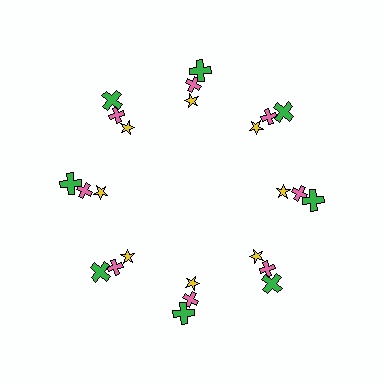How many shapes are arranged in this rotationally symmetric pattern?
There are 24 shapes, arranged in 8 groups of 3.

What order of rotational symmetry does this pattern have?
This pattern has 8-fold rotational symmetry.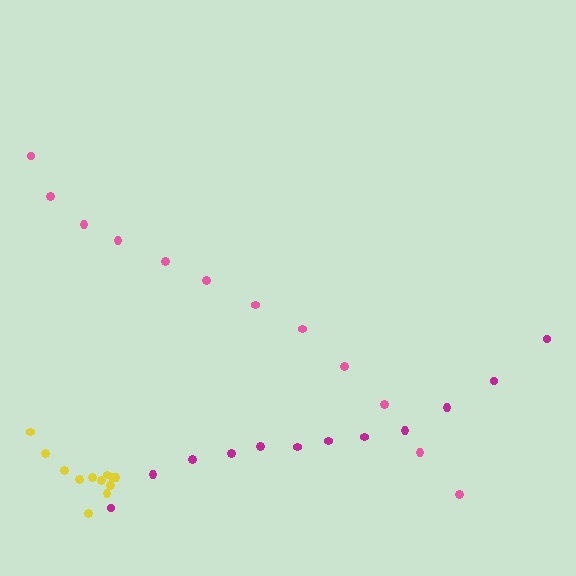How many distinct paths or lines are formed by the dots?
There are 3 distinct paths.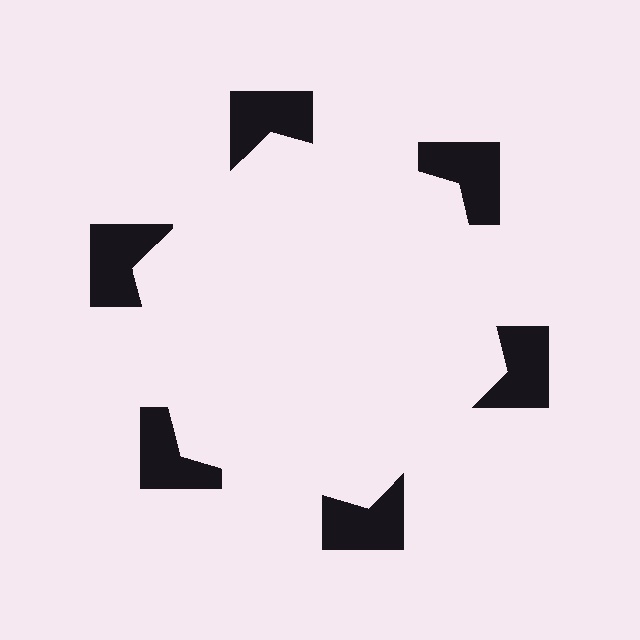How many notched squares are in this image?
There are 6 — one at each vertex of the illusory hexagon.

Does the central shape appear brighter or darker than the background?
It typically appears slightly brighter than the background, even though no actual brightness change is drawn.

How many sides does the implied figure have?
6 sides.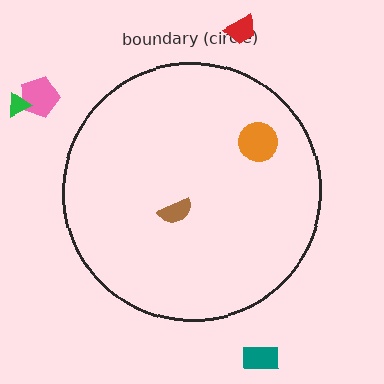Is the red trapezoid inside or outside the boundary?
Outside.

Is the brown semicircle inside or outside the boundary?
Inside.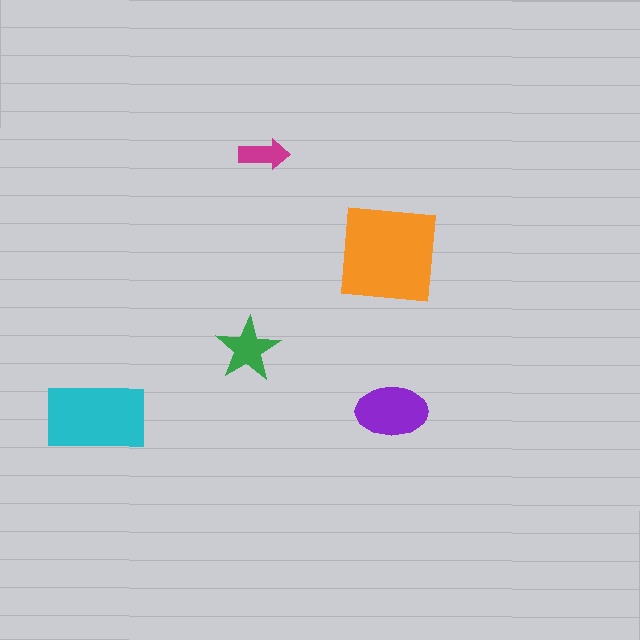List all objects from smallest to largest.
The magenta arrow, the green star, the purple ellipse, the cyan rectangle, the orange square.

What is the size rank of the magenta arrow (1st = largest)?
5th.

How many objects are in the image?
There are 5 objects in the image.